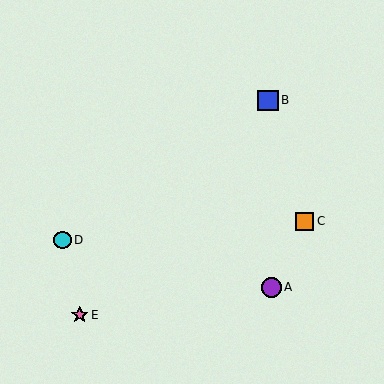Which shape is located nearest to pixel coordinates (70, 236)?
The cyan circle (labeled D) at (62, 240) is nearest to that location.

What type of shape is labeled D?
Shape D is a cyan circle.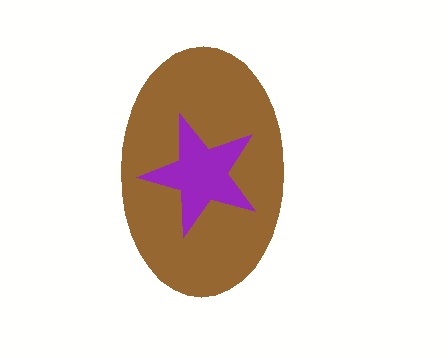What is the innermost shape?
The purple star.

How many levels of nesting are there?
2.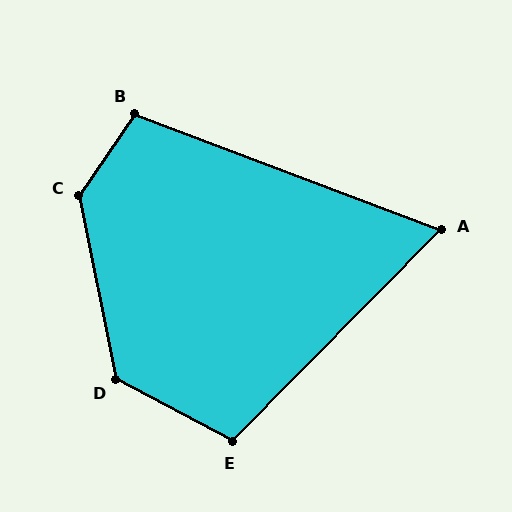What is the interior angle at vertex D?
Approximately 129 degrees (obtuse).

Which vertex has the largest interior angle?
C, at approximately 135 degrees.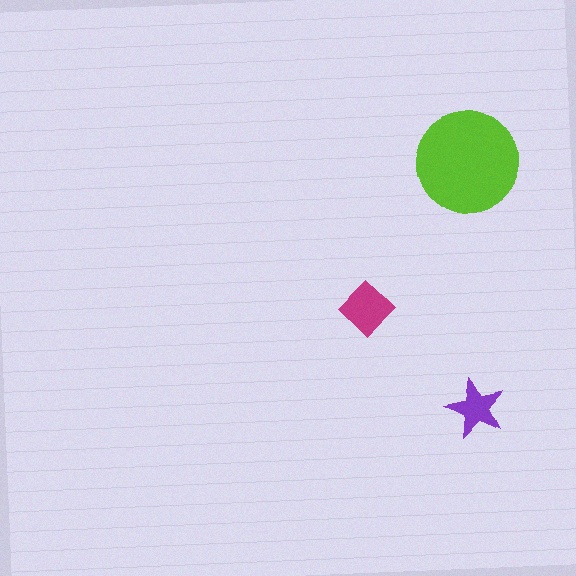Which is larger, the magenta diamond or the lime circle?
The lime circle.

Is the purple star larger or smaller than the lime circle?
Smaller.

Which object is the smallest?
The purple star.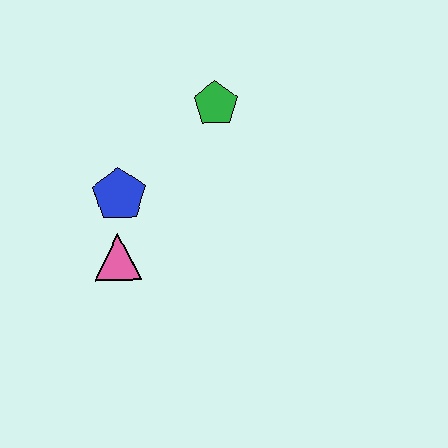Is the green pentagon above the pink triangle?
Yes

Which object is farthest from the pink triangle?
The green pentagon is farthest from the pink triangle.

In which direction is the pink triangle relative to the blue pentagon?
The pink triangle is below the blue pentagon.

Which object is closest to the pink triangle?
The blue pentagon is closest to the pink triangle.